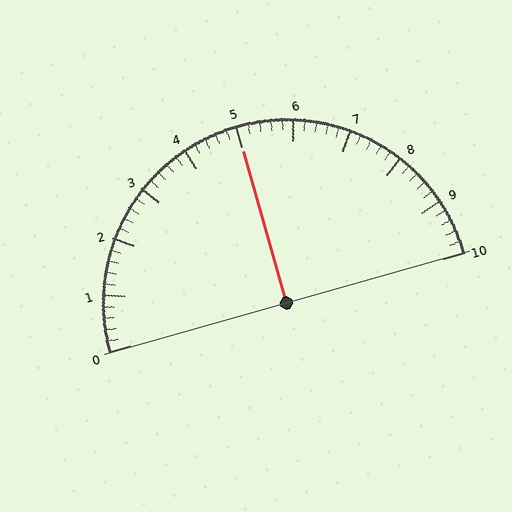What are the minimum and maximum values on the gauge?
The gauge ranges from 0 to 10.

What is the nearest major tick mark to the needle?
The nearest major tick mark is 5.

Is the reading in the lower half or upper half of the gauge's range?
The reading is in the upper half of the range (0 to 10).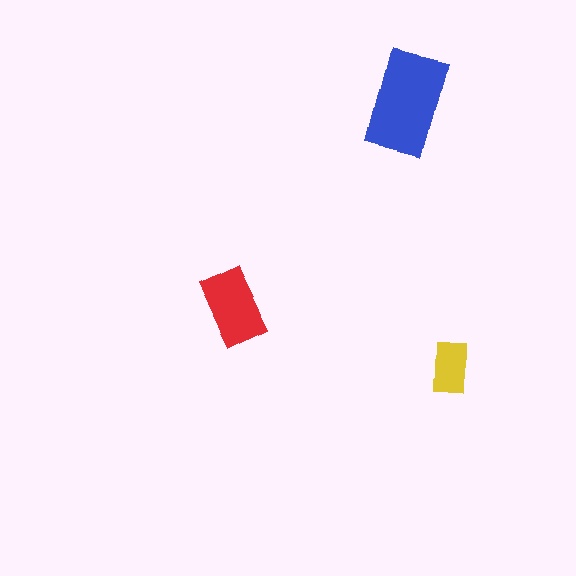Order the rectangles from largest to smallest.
the blue one, the red one, the yellow one.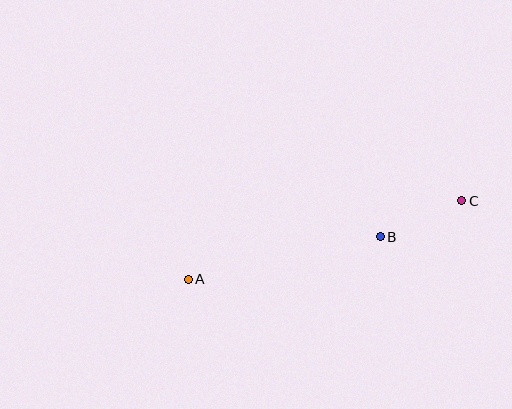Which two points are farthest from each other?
Points A and C are farthest from each other.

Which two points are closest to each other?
Points B and C are closest to each other.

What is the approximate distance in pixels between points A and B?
The distance between A and B is approximately 197 pixels.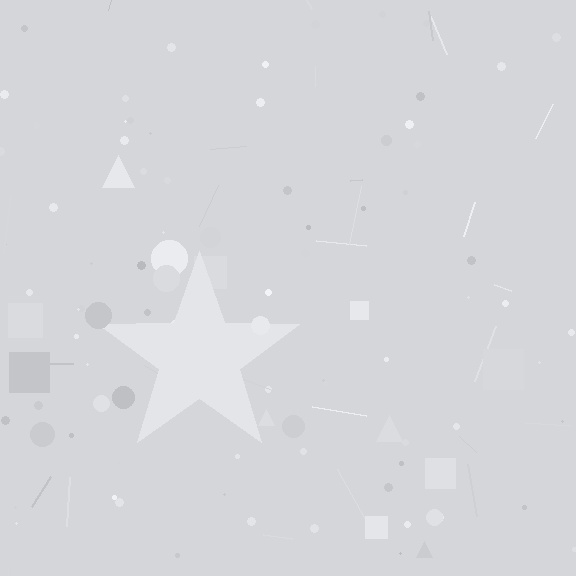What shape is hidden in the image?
A star is hidden in the image.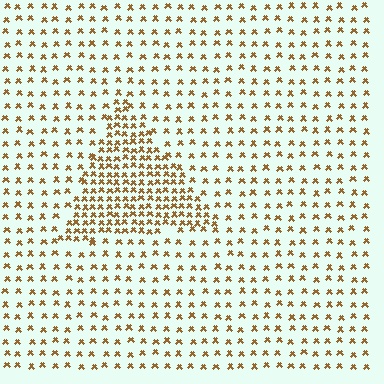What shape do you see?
I see a triangle.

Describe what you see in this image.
The image contains small brown elements arranged at two different densities. A triangle-shaped region is visible where the elements are more densely packed than the surrounding area.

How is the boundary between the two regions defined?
The boundary is defined by a change in element density (approximately 2.3x ratio). All elements are the same color, size, and shape.